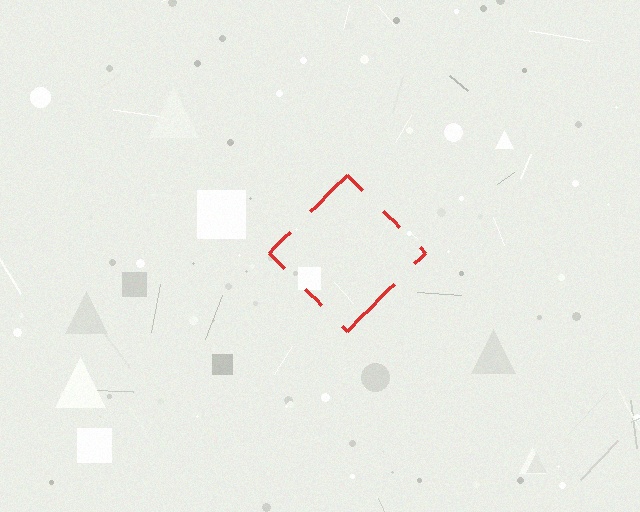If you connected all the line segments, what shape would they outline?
They would outline a diamond.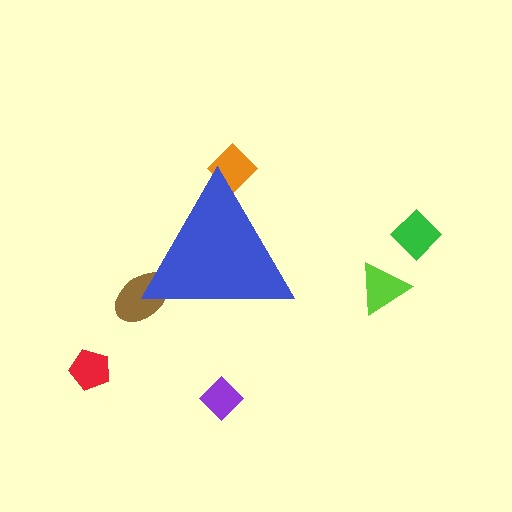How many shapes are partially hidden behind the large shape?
2 shapes are partially hidden.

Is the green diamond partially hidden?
No, the green diamond is fully visible.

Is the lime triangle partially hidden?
No, the lime triangle is fully visible.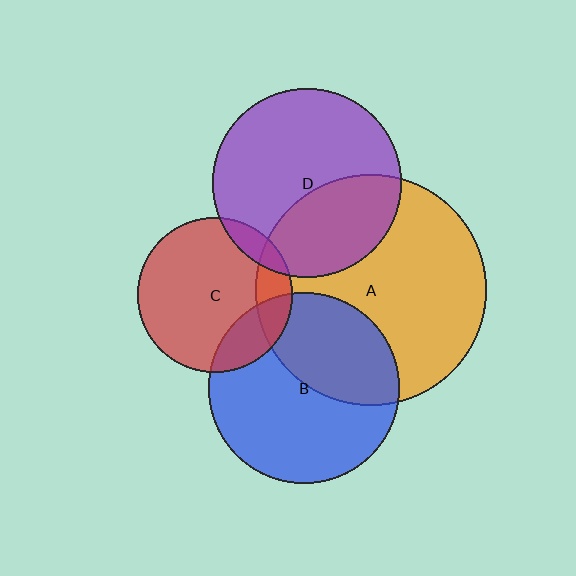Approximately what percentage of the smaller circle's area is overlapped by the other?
Approximately 35%.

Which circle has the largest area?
Circle A (orange).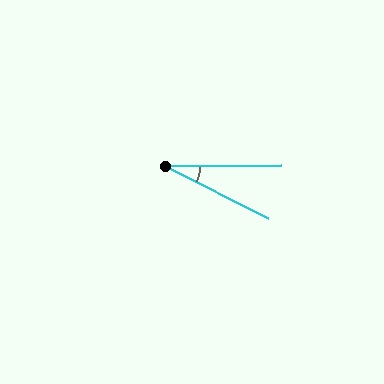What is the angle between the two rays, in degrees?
Approximately 27 degrees.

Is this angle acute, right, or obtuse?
It is acute.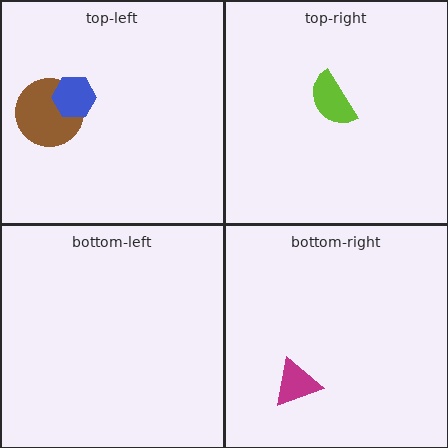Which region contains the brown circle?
The top-left region.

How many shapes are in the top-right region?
1.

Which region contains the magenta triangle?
The bottom-right region.